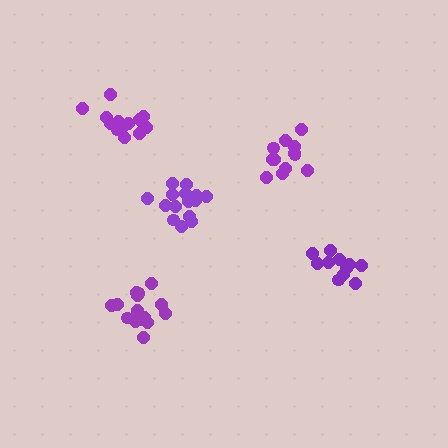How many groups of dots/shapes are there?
There are 5 groups.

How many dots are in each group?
Group 1: 15 dots, Group 2: 15 dots, Group 3: 11 dots, Group 4: 12 dots, Group 5: 14 dots (67 total).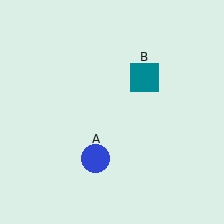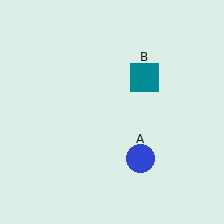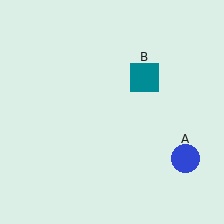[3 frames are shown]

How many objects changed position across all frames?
1 object changed position: blue circle (object A).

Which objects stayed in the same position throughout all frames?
Teal square (object B) remained stationary.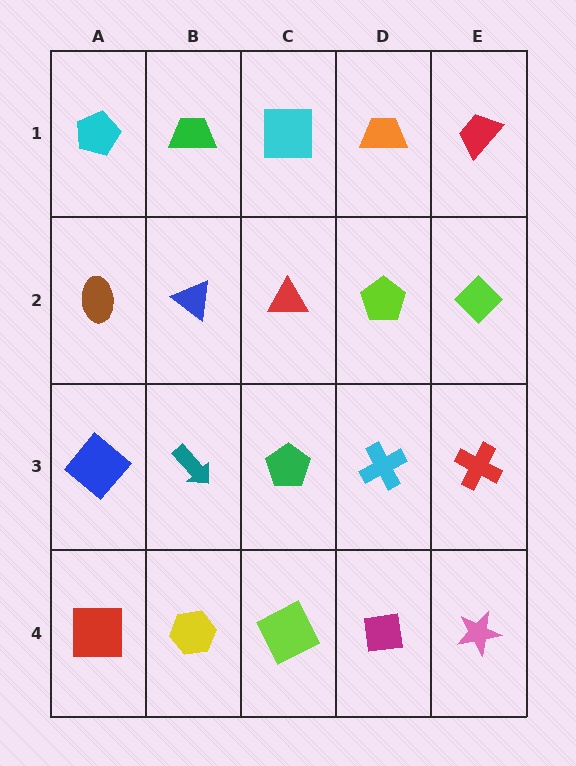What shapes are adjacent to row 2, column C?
A cyan square (row 1, column C), a green pentagon (row 3, column C), a blue triangle (row 2, column B), a lime pentagon (row 2, column D).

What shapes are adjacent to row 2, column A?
A cyan pentagon (row 1, column A), a blue diamond (row 3, column A), a blue triangle (row 2, column B).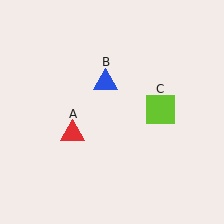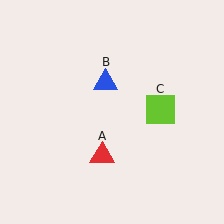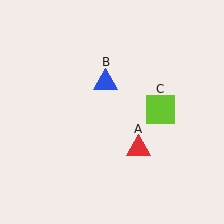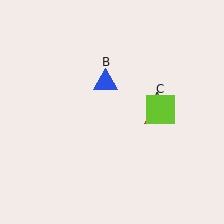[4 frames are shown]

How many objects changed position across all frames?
1 object changed position: red triangle (object A).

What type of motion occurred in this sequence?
The red triangle (object A) rotated counterclockwise around the center of the scene.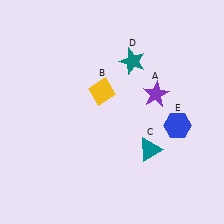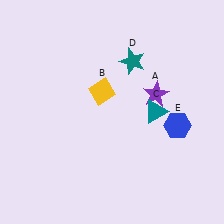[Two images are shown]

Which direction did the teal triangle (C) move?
The teal triangle (C) moved up.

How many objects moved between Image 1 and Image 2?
1 object moved between the two images.